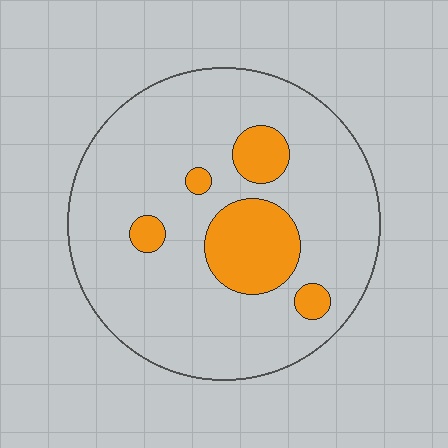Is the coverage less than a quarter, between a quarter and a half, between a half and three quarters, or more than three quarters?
Less than a quarter.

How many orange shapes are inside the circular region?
5.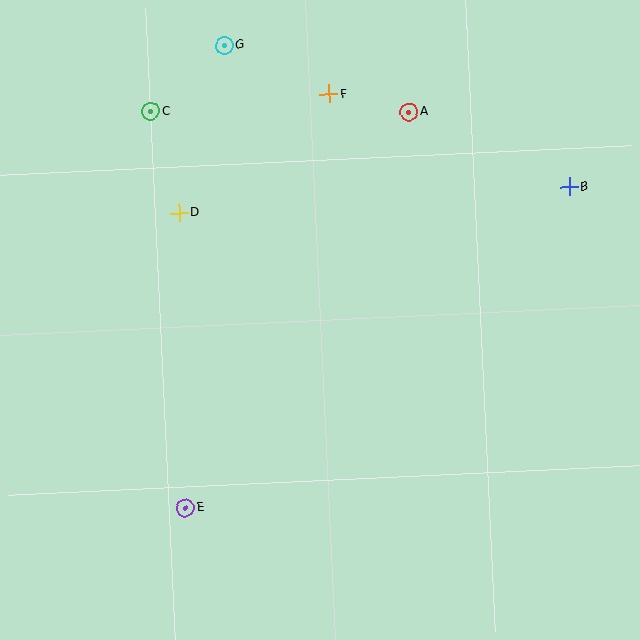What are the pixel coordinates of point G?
Point G is at (224, 45).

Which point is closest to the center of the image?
Point D at (179, 213) is closest to the center.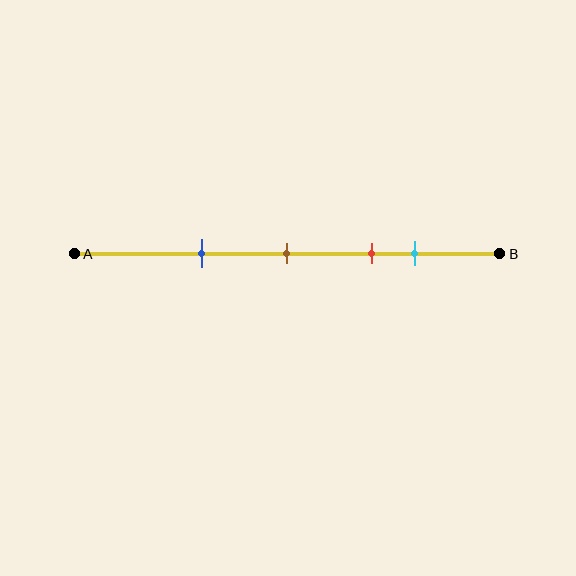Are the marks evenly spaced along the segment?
No, the marks are not evenly spaced.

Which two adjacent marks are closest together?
The red and cyan marks are the closest adjacent pair.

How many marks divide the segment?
There are 4 marks dividing the segment.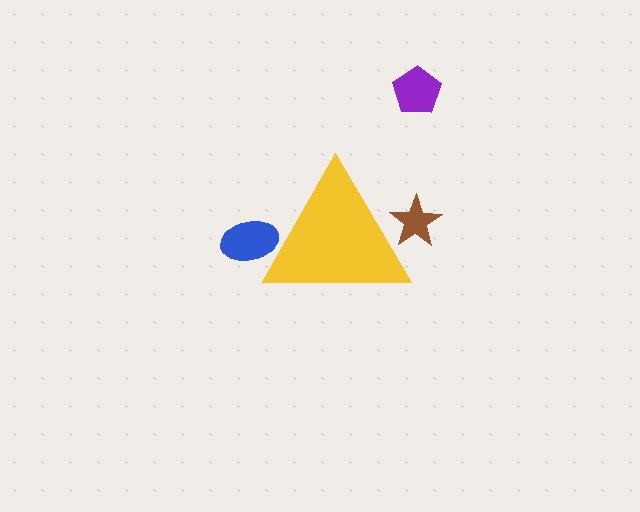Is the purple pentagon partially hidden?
No, the purple pentagon is fully visible.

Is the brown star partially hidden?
Yes, the brown star is partially hidden behind the yellow triangle.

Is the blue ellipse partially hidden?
Yes, the blue ellipse is partially hidden behind the yellow triangle.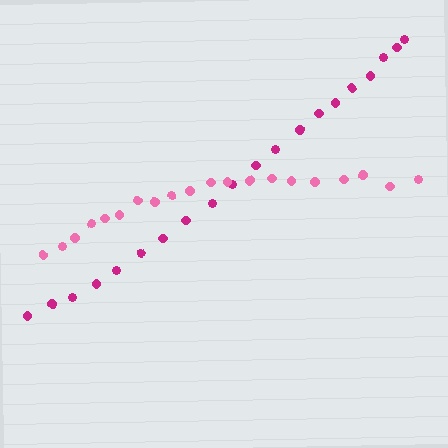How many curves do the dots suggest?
There are 2 distinct paths.